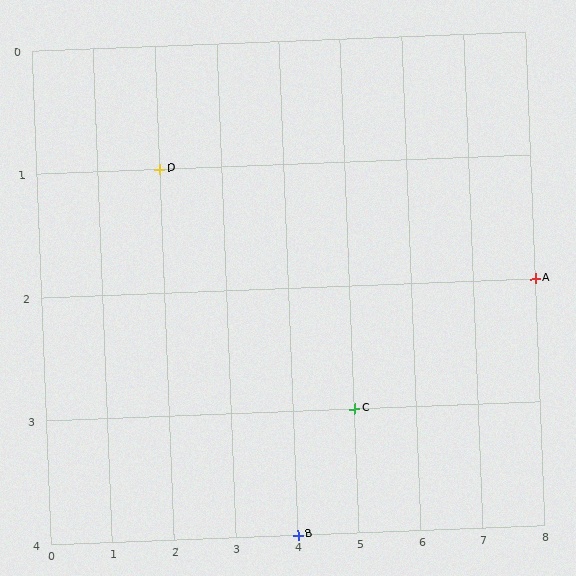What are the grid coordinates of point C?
Point C is at grid coordinates (5, 3).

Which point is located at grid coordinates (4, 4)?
Point B is at (4, 4).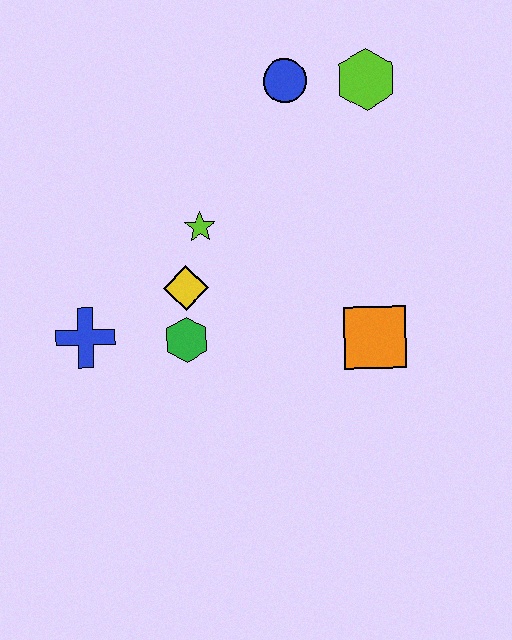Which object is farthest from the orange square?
The blue cross is farthest from the orange square.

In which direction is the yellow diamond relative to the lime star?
The yellow diamond is below the lime star.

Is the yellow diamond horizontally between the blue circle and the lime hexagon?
No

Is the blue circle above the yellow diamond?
Yes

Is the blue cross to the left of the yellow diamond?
Yes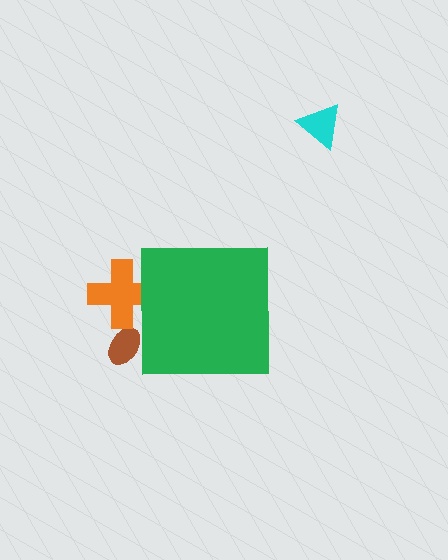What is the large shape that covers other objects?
A green square.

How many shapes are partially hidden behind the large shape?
2 shapes are partially hidden.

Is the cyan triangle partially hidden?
No, the cyan triangle is fully visible.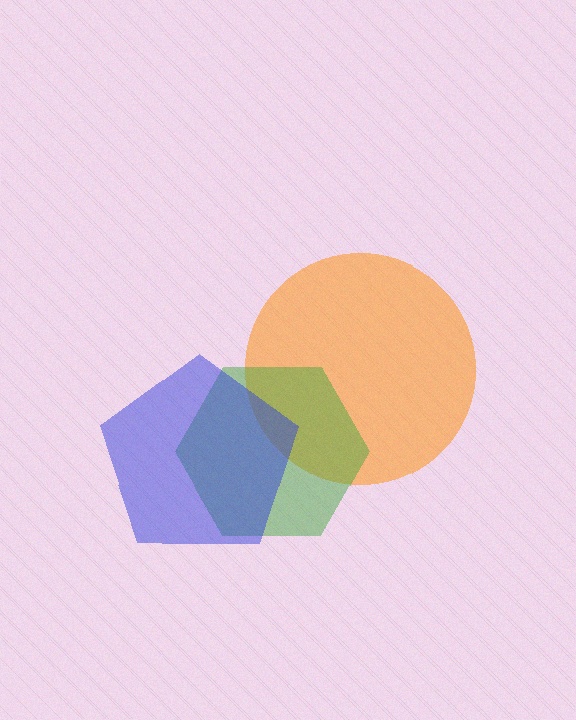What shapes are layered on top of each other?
The layered shapes are: an orange circle, a green hexagon, a blue pentagon.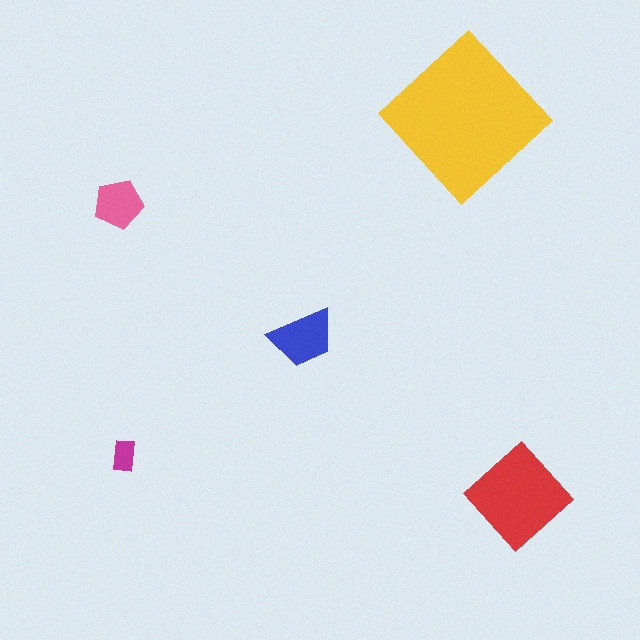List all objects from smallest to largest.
The magenta rectangle, the pink pentagon, the blue trapezoid, the red diamond, the yellow diamond.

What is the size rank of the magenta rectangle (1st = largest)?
5th.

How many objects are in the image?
There are 5 objects in the image.